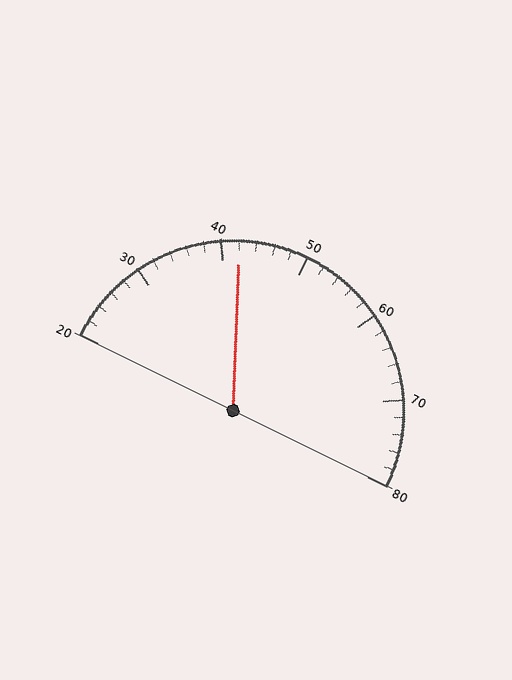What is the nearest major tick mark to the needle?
The nearest major tick mark is 40.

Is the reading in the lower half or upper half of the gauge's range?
The reading is in the lower half of the range (20 to 80).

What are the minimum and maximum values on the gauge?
The gauge ranges from 20 to 80.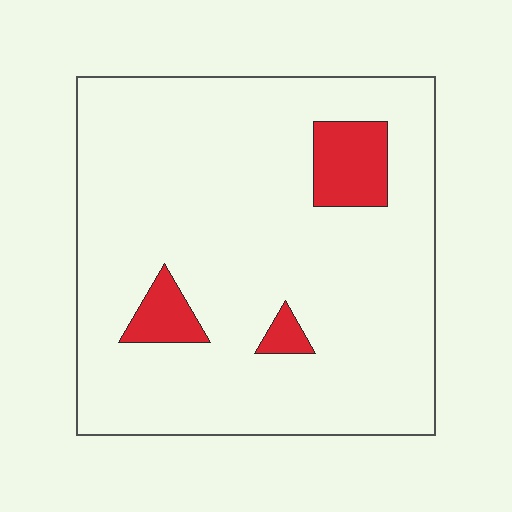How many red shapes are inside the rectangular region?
3.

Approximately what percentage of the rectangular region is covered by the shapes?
Approximately 10%.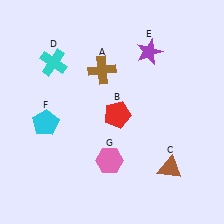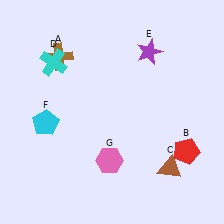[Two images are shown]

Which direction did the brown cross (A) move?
The brown cross (A) moved left.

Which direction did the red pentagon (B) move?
The red pentagon (B) moved right.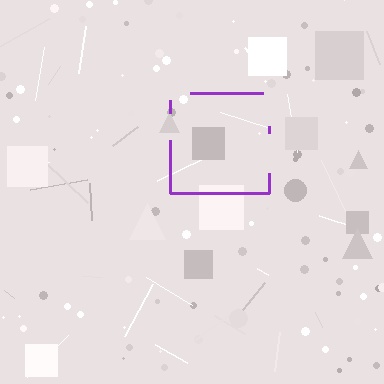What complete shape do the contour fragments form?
The contour fragments form a square.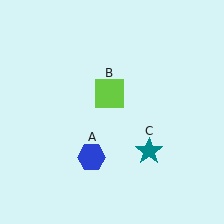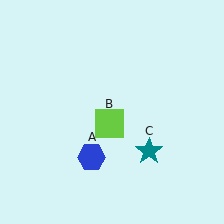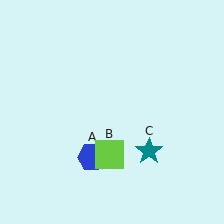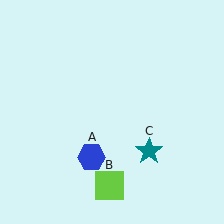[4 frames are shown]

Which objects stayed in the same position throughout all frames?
Blue hexagon (object A) and teal star (object C) remained stationary.